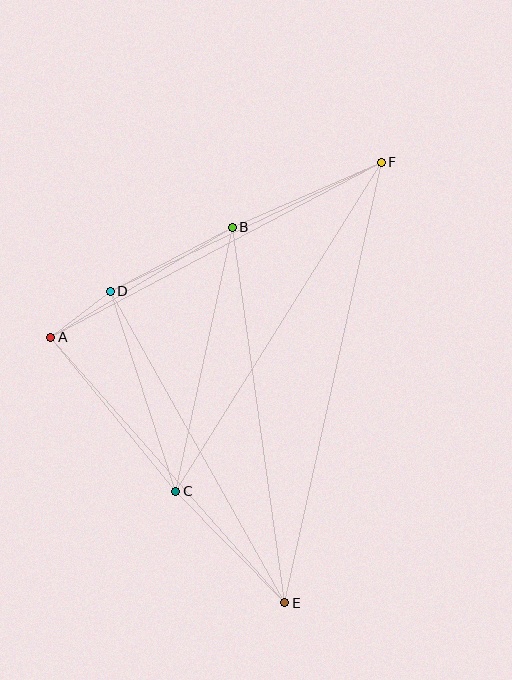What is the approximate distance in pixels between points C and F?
The distance between C and F is approximately 388 pixels.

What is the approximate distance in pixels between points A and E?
The distance between A and E is approximately 354 pixels.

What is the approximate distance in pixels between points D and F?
The distance between D and F is approximately 300 pixels.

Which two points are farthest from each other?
Points E and F are farthest from each other.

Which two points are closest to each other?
Points A and D are closest to each other.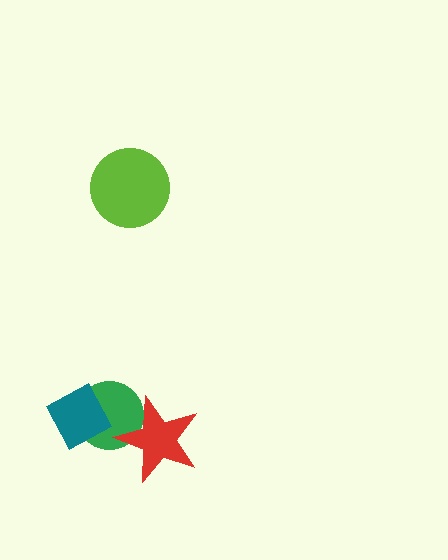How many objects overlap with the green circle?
2 objects overlap with the green circle.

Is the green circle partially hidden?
Yes, it is partially covered by another shape.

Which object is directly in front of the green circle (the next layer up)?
The teal diamond is directly in front of the green circle.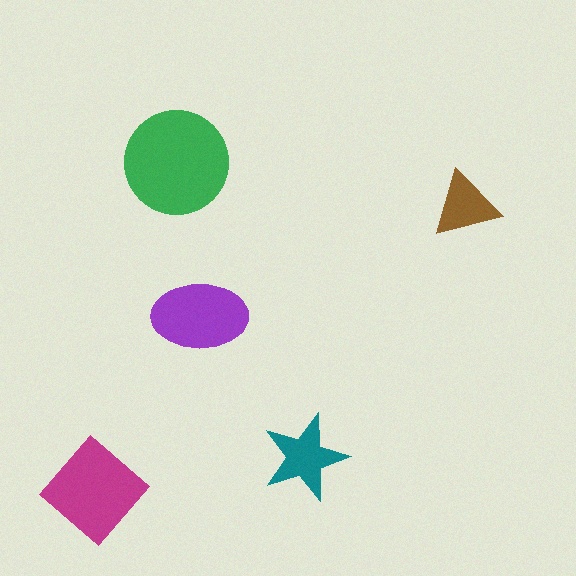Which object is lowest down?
The magenta diamond is bottommost.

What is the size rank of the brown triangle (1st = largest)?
5th.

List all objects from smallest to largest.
The brown triangle, the teal star, the purple ellipse, the magenta diamond, the green circle.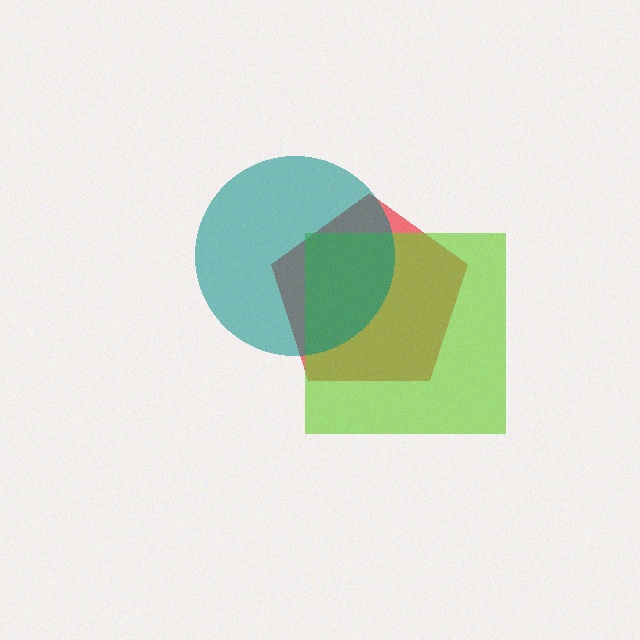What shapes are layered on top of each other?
The layered shapes are: a red pentagon, a lime square, a teal circle.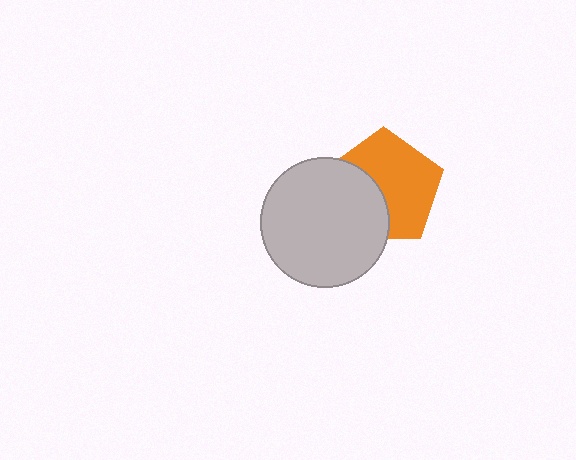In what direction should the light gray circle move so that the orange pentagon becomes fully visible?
The light gray circle should move left. That is the shortest direction to clear the overlap and leave the orange pentagon fully visible.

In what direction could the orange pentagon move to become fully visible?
The orange pentagon could move right. That would shift it out from behind the light gray circle entirely.